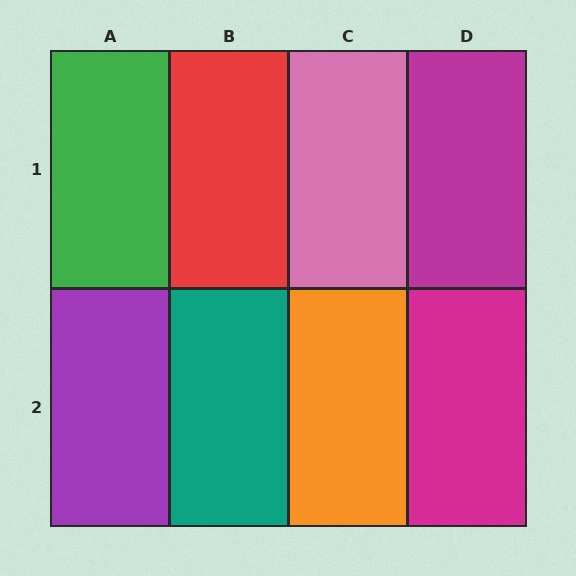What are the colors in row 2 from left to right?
Purple, teal, orange, magenta.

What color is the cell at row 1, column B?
Red.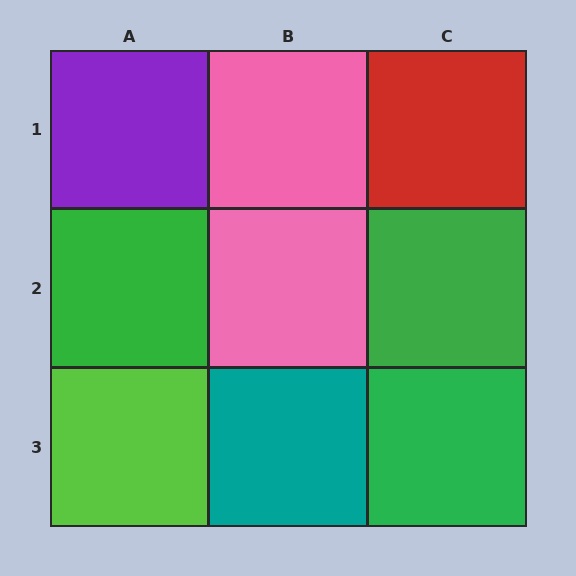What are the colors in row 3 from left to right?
Lime, teal, green.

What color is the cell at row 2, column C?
Green.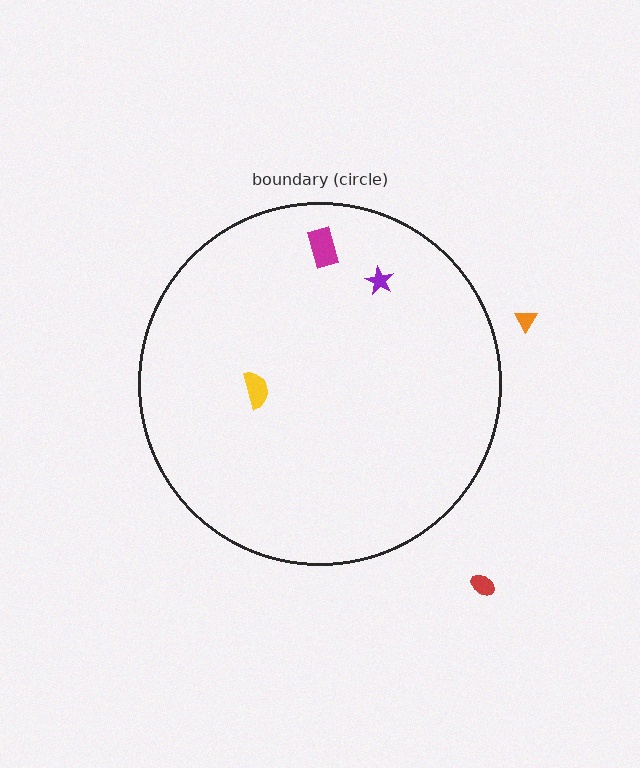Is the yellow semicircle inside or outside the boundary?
Inside.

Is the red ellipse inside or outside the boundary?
Outside.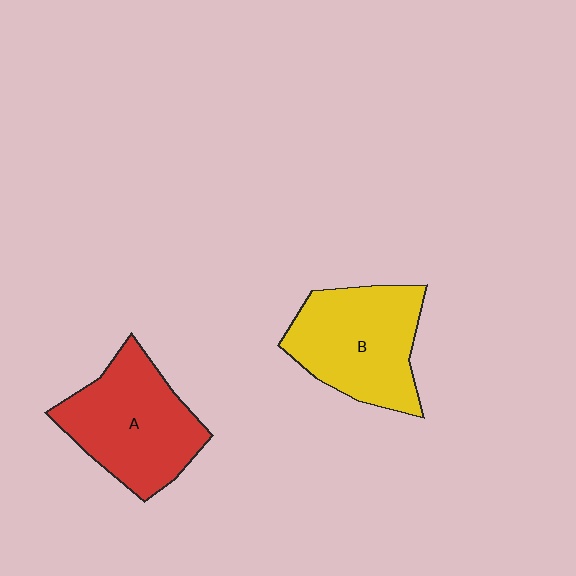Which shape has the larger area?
Shape A (red).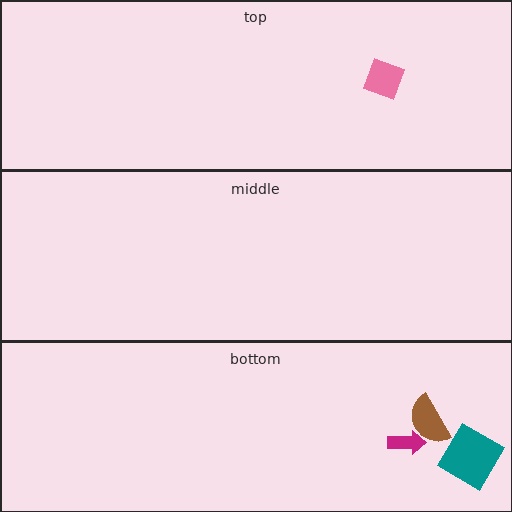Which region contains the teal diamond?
The bottom region.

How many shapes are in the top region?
1.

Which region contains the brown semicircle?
The bottom region.